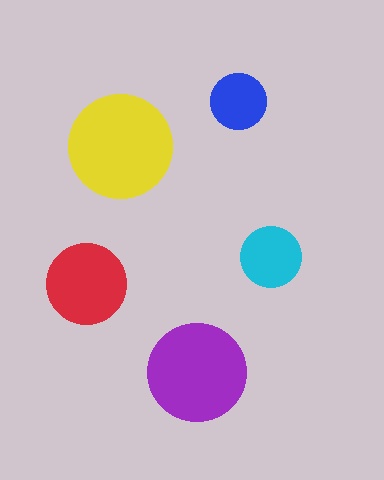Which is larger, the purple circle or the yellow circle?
The yellow one.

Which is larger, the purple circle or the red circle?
The purple one.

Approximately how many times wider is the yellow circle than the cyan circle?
About 1.5 times wider.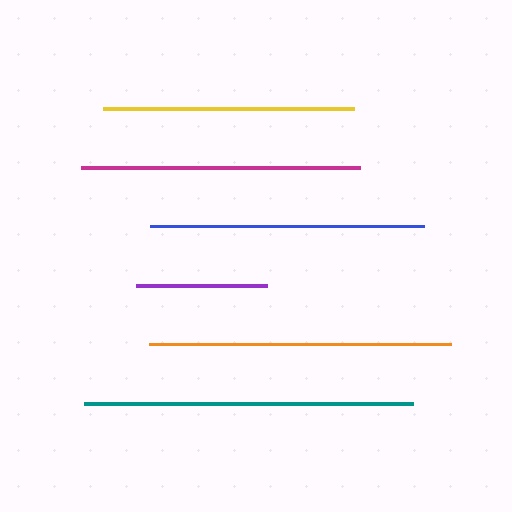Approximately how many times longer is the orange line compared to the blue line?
The orange line is approximately 1.1 times the length of the blue line.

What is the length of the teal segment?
The teal segment is approximately 329 pixels long.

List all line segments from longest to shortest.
From longest to shortest: teal, orange, magenta, blue, yellow, purple.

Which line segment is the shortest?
The purple line is the shortest at approximately 131 pixels.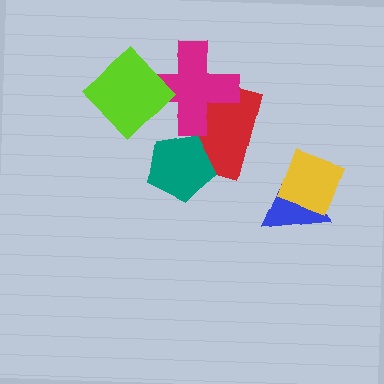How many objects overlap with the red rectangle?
2 objects overlap with the red rectangle.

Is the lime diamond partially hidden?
No, no other shape covers it.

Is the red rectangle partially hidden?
Yes, it is partially covered by another shape.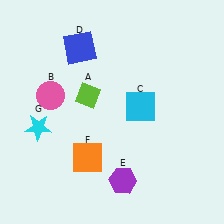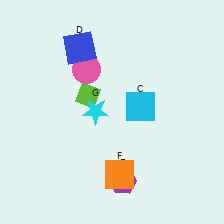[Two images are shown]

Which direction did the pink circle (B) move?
The pink circle (B) moved right.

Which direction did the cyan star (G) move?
The cyan star (G) moved right.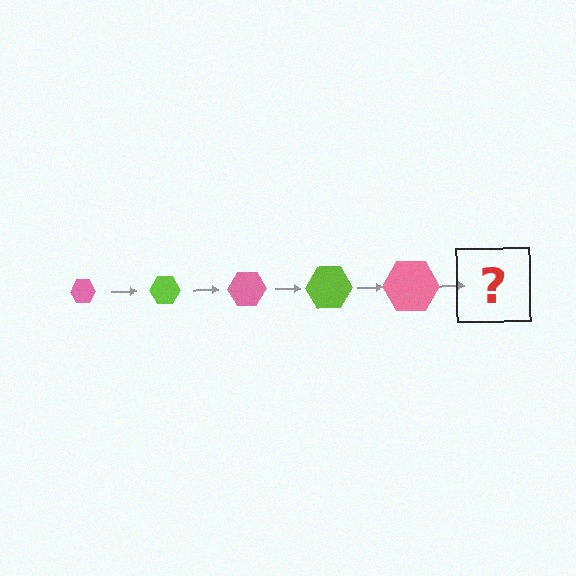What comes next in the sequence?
The next element should be a lime hexagon, larger than the previous one.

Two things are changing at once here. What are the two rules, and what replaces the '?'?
The two rules are that the hexagon grows larger each step and the color cycles through pink and lime. The '?' should be a lime hexagon, larger than the previous one.